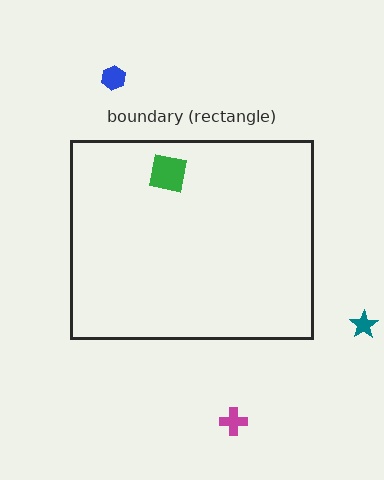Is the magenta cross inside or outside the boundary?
Outside.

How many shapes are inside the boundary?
1 inside, 3 outside.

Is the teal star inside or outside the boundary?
Outside.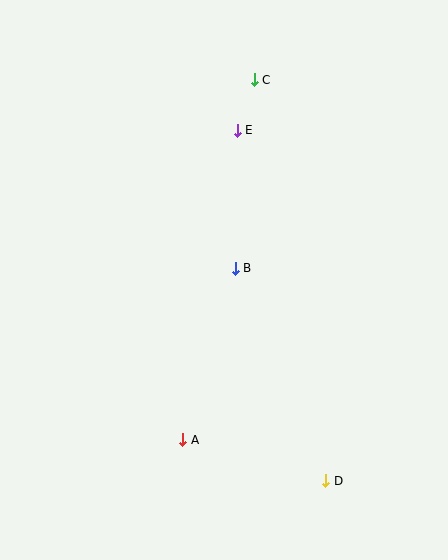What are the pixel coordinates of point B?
Point B is at (235, 268).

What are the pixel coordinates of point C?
Point C is at (254, 80).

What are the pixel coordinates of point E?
Point E is at (237, 130).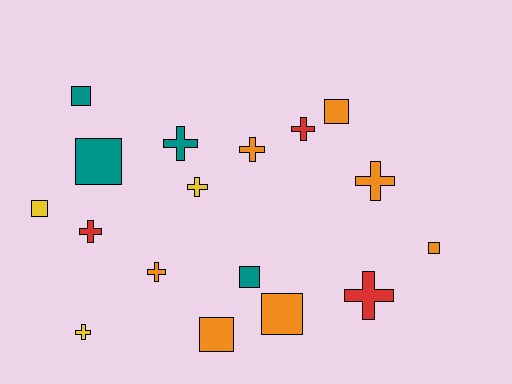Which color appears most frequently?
Orange, with 7 objects.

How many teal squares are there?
There are 3 teal squares.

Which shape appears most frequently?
Cross, with 9 objects.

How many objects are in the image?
There are 17 objects.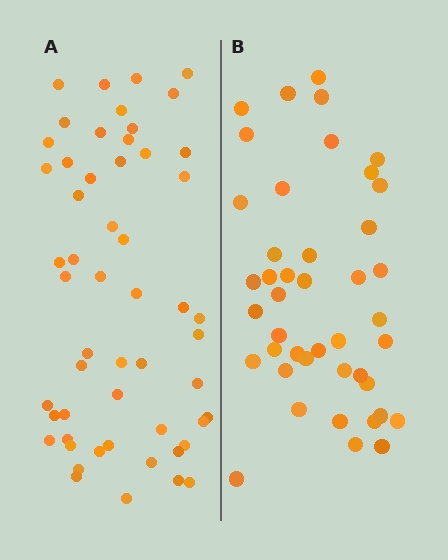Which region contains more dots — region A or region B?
Region A (the left region) has more dots.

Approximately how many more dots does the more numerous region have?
Region A has roughly 12 or so more dots than region B.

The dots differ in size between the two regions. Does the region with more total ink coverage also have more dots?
No. Region B has more total ink coverage because its dots are larger, but region A actually contains more individual dots. Total area can be misleading — the number of items is what matters here.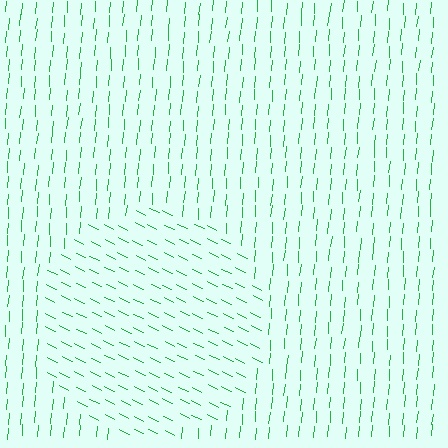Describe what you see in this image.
The image is filled with small green line segments. A circle region in the image has lines oriented differently from the surrounding lines, creating a visible texture boundary.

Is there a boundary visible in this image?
Yes, there is a texture boundary formed by a change in line orientation.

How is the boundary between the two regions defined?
The boundary is defined purely by a change in line orientation (approximately 68 degrees difference). All lines are the same color and thickness.